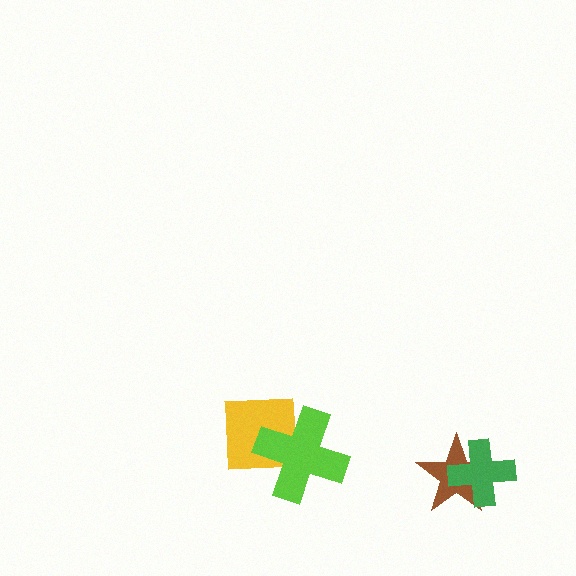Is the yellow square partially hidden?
Yes, it is partially covered by another shape.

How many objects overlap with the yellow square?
1 object overlaps with the yellow square.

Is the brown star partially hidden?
Yes, it is partially covered by another shape.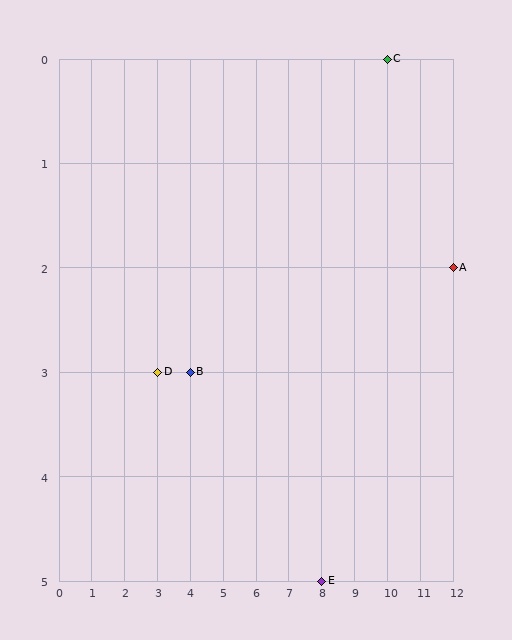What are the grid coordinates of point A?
Point A is at grid coordinates (12, 2).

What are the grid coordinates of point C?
Point C is at grid coordinates (10, 0).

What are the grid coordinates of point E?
Point E is at grid coordinates (8, 5).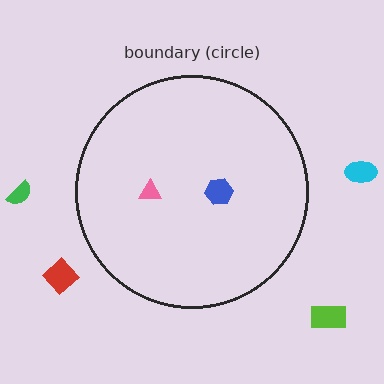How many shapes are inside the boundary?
2 inside, 4 outside.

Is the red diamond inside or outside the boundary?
Outside.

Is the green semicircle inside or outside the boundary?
Outside.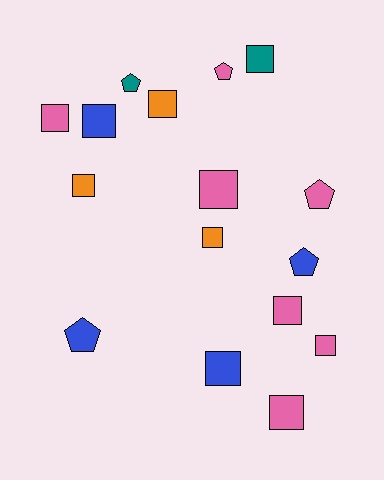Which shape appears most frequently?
Square, with 11 objects.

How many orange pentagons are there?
There are no orange pentagons.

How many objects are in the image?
There are 16 objects.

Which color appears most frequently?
Pink, with 7 objects.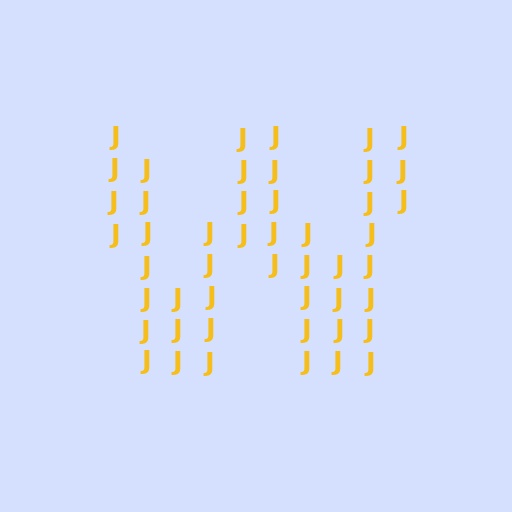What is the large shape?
The large shape is the letter W.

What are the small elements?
The small elements are letter J's.